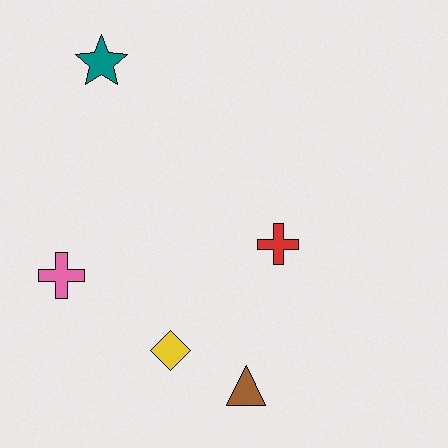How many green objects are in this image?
There are no green objects.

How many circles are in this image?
There are no circles.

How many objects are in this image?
There are 5 objects.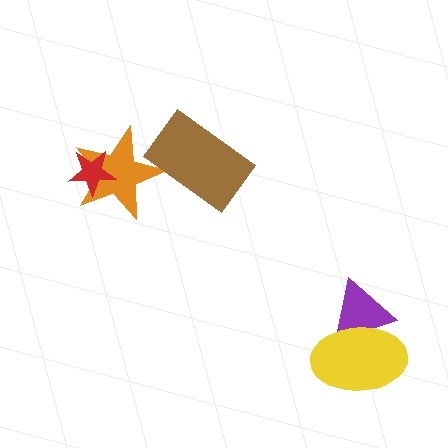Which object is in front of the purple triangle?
The yellow ellipse is in front of the purple triangle.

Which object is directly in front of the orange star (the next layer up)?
The red star is directly in front of the orange star.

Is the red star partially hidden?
No, no other shape covers it.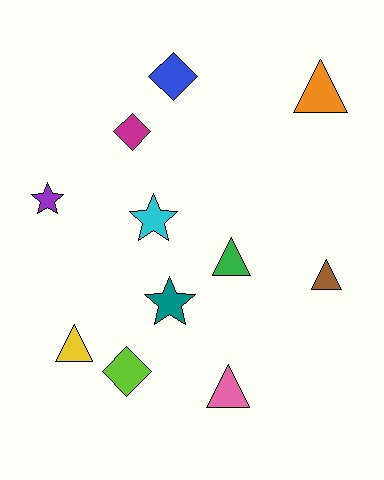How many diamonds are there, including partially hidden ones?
There are 3 diamonds.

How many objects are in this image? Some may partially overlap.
There are 11 objects.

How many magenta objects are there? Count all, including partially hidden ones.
There is 1 magenta object.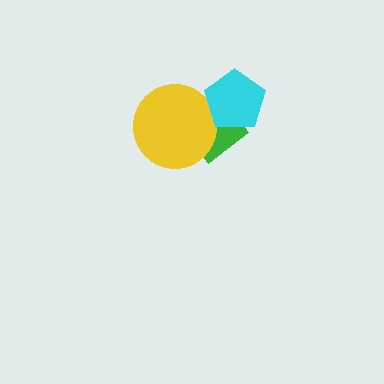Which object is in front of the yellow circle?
The cyan pentagon is in front of the yellow circle.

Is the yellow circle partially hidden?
Yes, it is partially covered by another shape.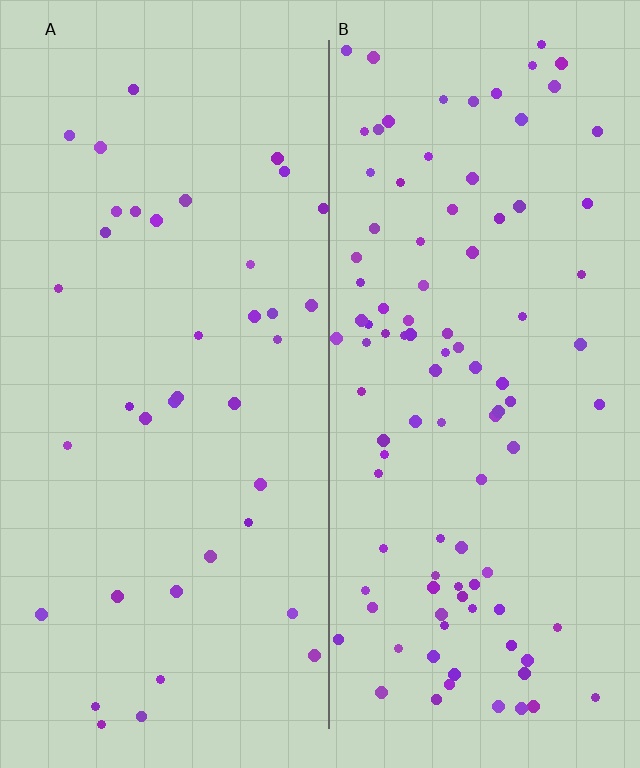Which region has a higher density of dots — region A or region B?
B (the right).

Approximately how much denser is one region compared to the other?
Approximately 2.6× — region B over region A.